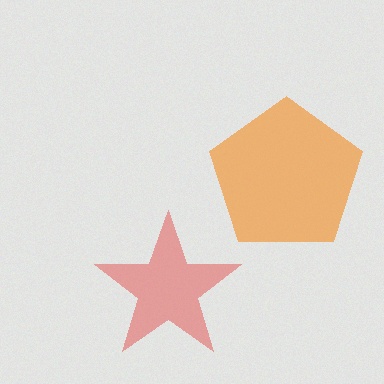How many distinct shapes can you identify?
There are 2 distinct shapes: a red star, an orange pentagon.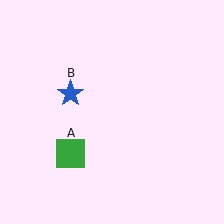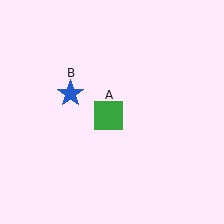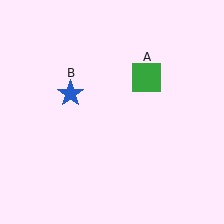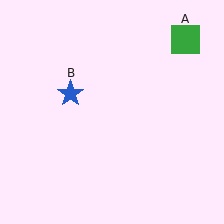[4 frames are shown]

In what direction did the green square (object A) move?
The green square (object A) moved up and to the right.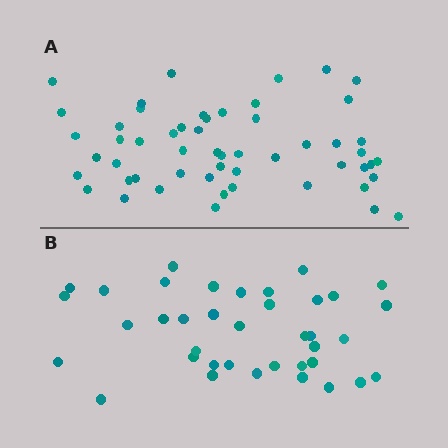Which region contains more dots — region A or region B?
Region A (the top region) has more dots.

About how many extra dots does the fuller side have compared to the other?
Region A has approximately 15 more dots than region B.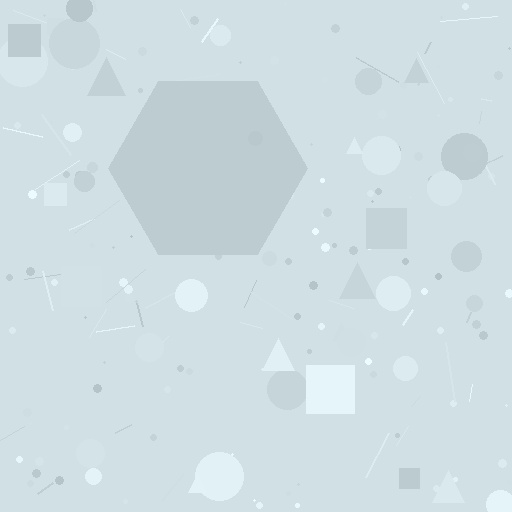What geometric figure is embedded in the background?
A hexagon is embedded in the background.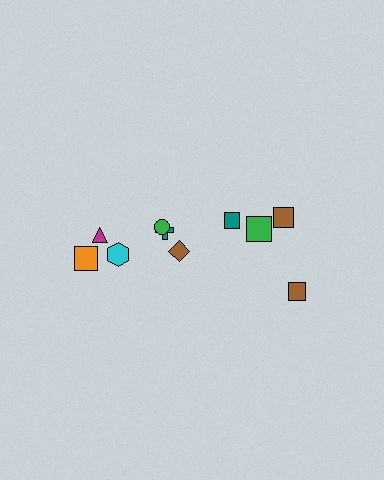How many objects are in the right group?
There are 4 objects.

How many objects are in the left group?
There are 6 objects.